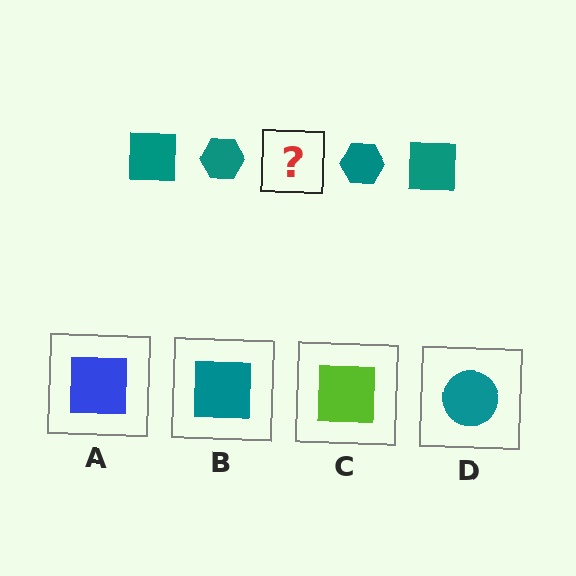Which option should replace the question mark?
Option B.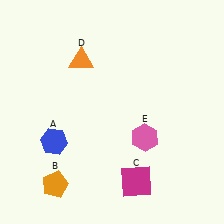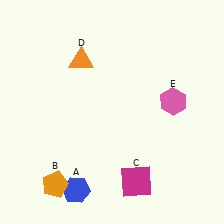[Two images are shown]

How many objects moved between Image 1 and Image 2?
2 objects moved between the two images.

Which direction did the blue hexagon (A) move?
The blue hexagon (A) moved down.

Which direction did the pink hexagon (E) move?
The pink hexagon (E) moved up.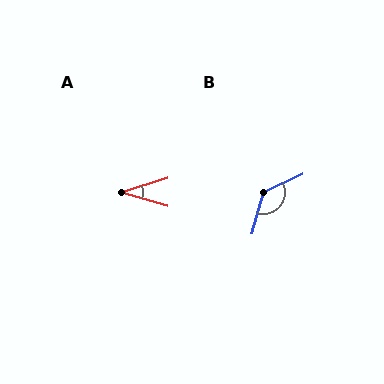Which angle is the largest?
B, at approximately 131 degrees.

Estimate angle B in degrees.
Approximately 131 degrees.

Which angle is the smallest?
A, at approximately 33 degrees.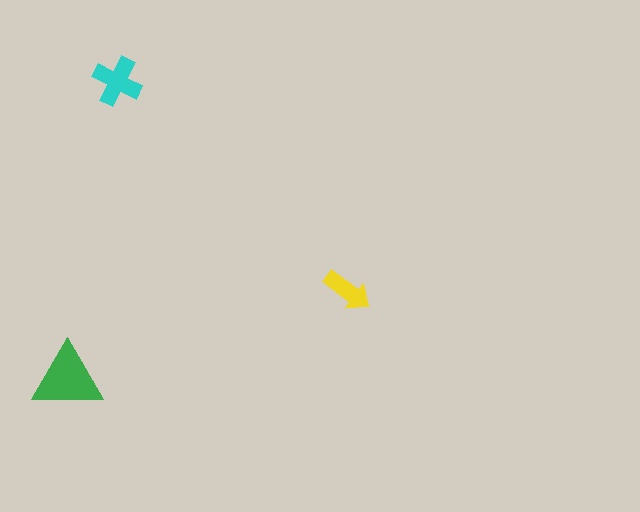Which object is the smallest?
The yellow arrow.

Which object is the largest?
The green triangle.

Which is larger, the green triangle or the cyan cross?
The green triangle.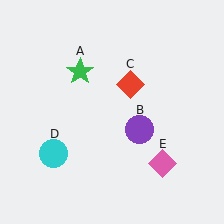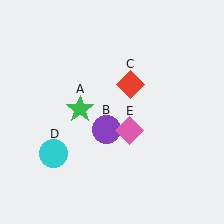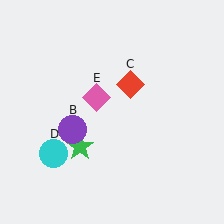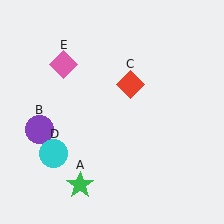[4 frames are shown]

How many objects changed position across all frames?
3 objects changed position: green star (object A), purple circle (object B), pink diamond (object E).